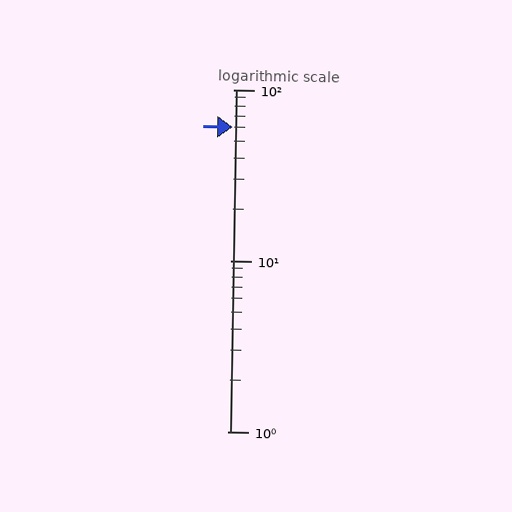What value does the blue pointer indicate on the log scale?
The pointer indicates approximately 60.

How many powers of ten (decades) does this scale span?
The scale spans 2 decades, from 1 to 100.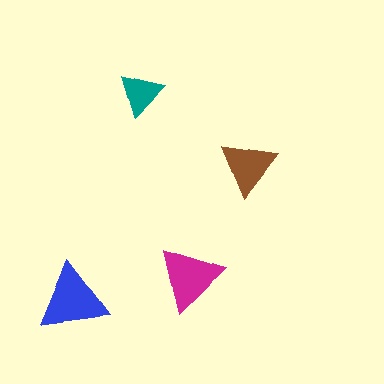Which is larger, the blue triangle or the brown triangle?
The blue one.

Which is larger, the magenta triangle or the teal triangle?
The magenta one.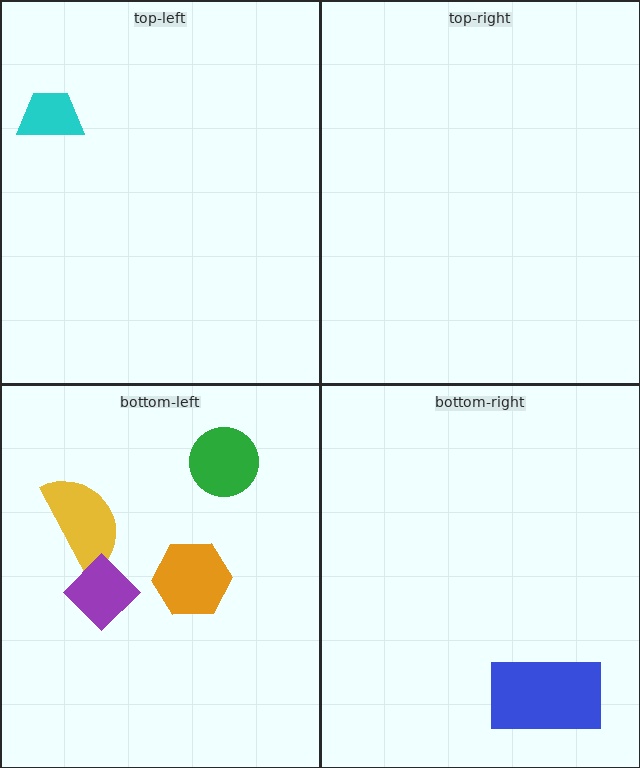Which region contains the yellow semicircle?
The bottom-left region.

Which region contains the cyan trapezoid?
The top-left region.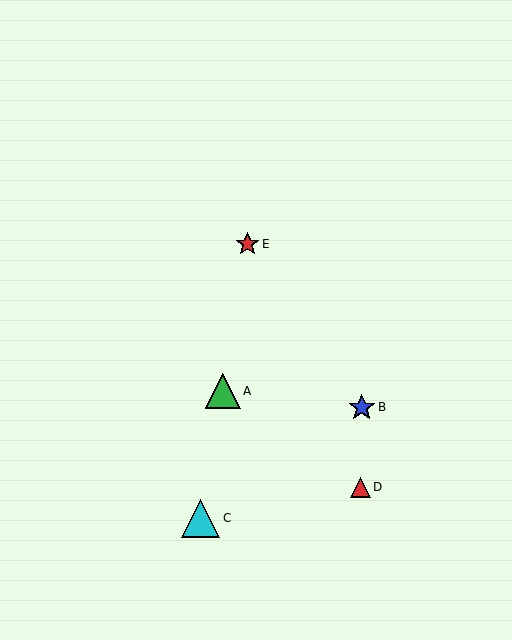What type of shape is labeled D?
Shape D is a red triangle.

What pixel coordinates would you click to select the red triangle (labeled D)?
Click at (360, 487) to select the red triangle D.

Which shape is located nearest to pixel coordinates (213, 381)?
The green triangle (labeled A) at (223, 391) is nearest to that location.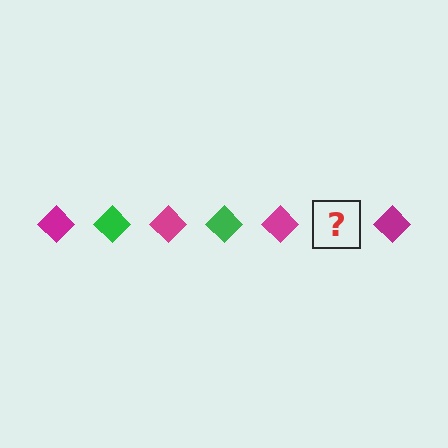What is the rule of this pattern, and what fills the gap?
The rule is that the pattern cycles through magenta, green diamonds. The gap should be filled with a green diamond.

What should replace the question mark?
The question mark should be replaced with a green diamond.